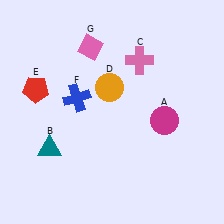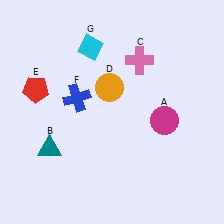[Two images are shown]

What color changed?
The diamond (G) changed from pink in Image 1 to cyan in Image 2.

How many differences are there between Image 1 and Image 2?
There is 1 difference between the two images.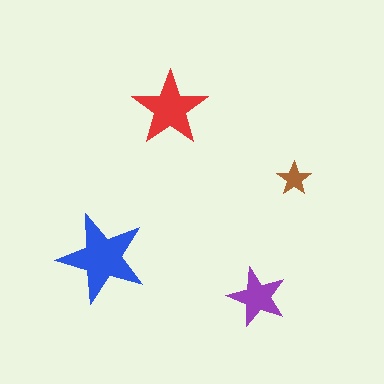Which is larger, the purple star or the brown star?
The purple one.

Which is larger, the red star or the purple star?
The red one.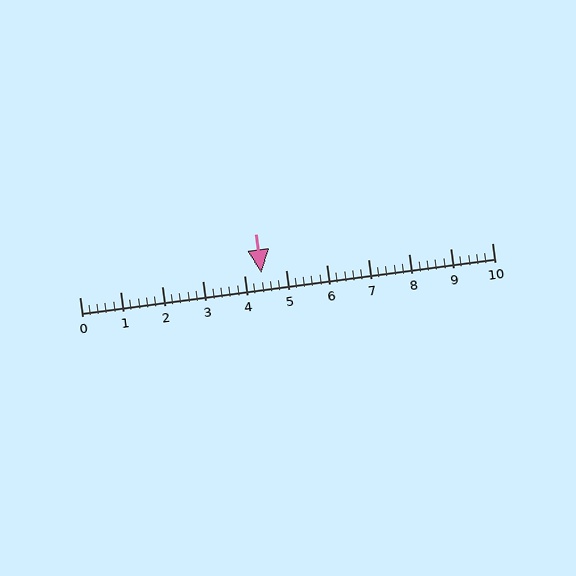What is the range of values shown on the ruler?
The ruler shows values from 0 to 10.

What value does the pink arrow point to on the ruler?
The pink arrow points to approximately 4.4.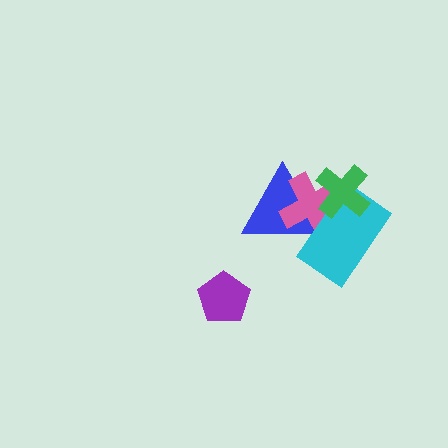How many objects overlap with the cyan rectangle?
3 objects overlap with the cyan rectangle.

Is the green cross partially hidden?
No, no other shape covers it.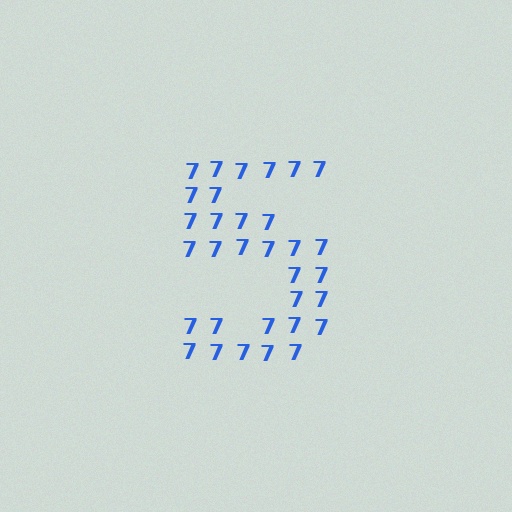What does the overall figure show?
The overall figure shows the digit 5.